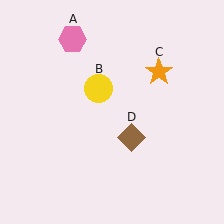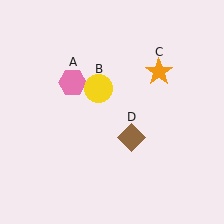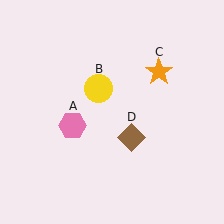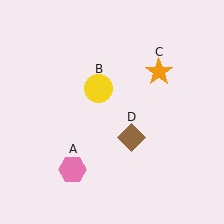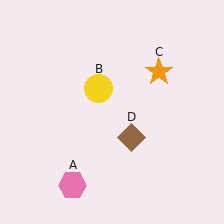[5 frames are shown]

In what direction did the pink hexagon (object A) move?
The pink hexagon (object A) moved down.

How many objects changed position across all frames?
1 object changed position: pink hexagon (object A).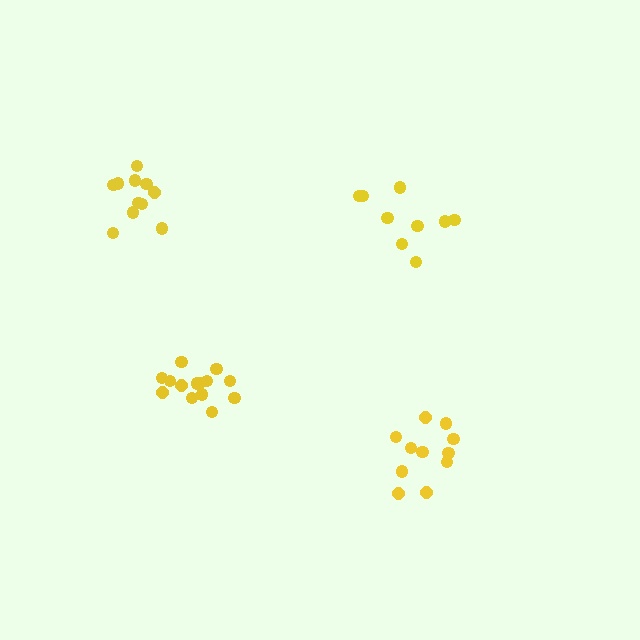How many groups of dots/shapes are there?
There are 4 groups.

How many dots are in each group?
Group 1: 11 dots, Group 2: 9 dots, Group 3: 14 dots, Group 4: 11 dots (45 total).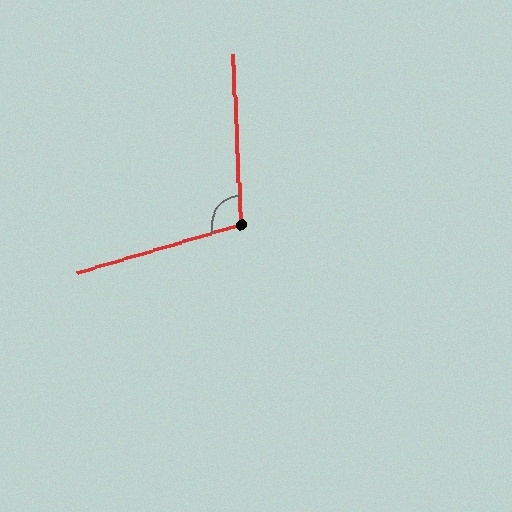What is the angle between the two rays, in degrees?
Approximately 104 degrees.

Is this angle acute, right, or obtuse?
It is obtuse.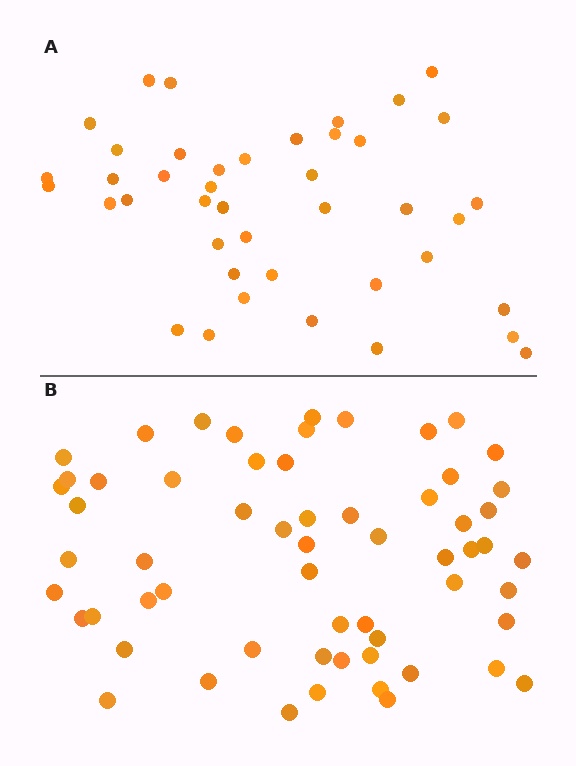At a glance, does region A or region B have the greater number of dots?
Region B (the bottom region) has more dots.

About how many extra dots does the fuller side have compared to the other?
Region B has approximately 20 more dots than region A.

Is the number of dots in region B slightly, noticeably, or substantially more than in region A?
Region B has noticeably more, but not dramatically so. The ratio is roughly 1.4 to 1.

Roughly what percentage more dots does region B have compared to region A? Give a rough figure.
About 45% more.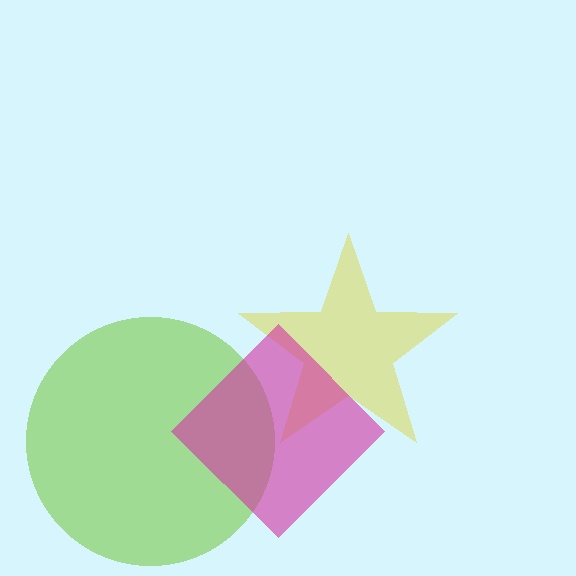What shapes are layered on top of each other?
The layered shapes are: a lime circle, a yellow star, a magenta diamond.